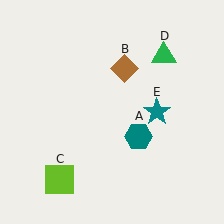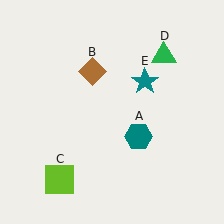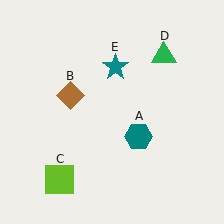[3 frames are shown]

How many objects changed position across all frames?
2 objects changed position: brown diamond (object B), teal star (object E).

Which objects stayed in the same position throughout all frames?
Teal hexagon (object A) and lime square (object C) and green triangle (object D) remained stationary.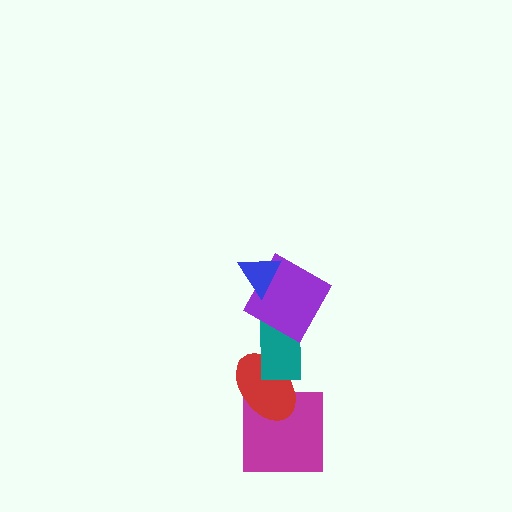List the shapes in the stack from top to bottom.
From top to bottom: the blue triangle, the purple square, the teal rectangle, the red ellipse, the magenta square.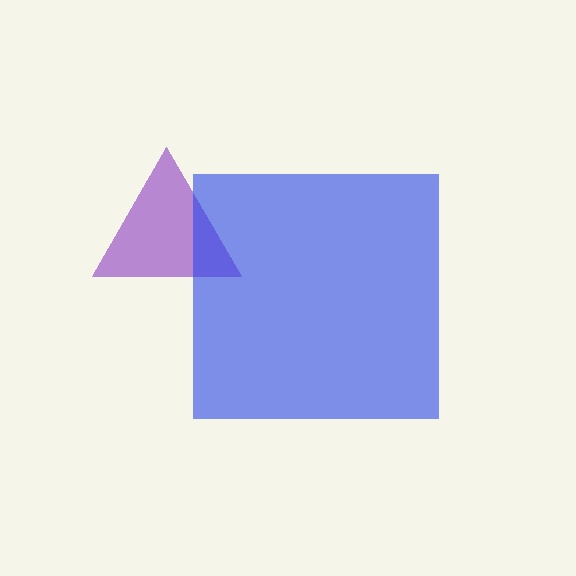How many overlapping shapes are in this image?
There are 2 overlapping shapes in the image.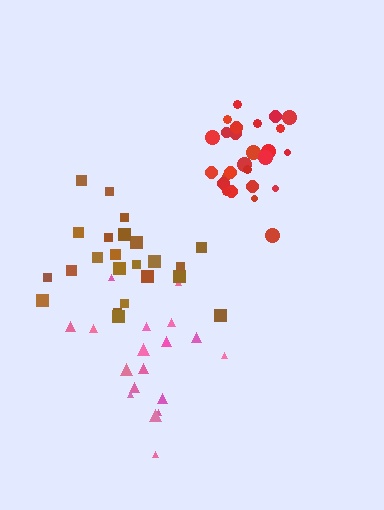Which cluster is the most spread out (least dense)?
Brown.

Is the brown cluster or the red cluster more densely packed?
Red.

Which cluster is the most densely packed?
Red.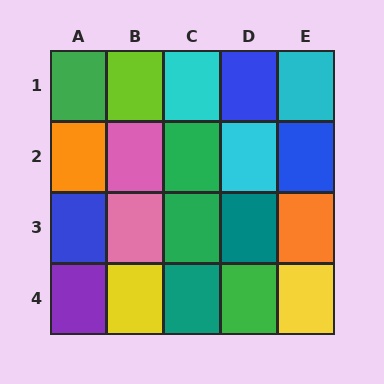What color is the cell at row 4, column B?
Yellow.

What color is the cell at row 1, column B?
Lime.